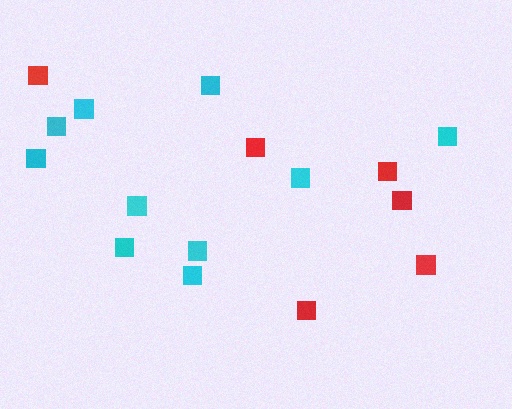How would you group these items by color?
There are 2 groups: one group of red squares (6) and one group of cyan squares (10).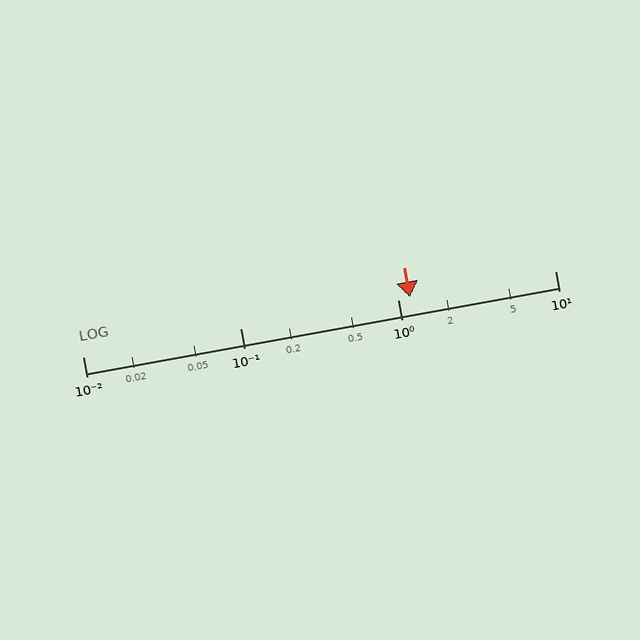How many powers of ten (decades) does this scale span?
The scale spans 3 decades, from 0.01 to 10.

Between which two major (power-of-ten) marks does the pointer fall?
The pointer is between 1 and 10.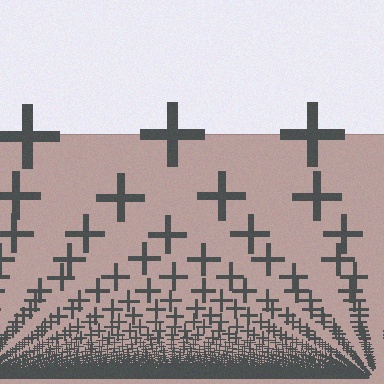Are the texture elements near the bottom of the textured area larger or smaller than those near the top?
Smaller. The gradient is inverted — elements near the bottom are smaller and denser.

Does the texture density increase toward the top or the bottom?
Density increases toward the bottom.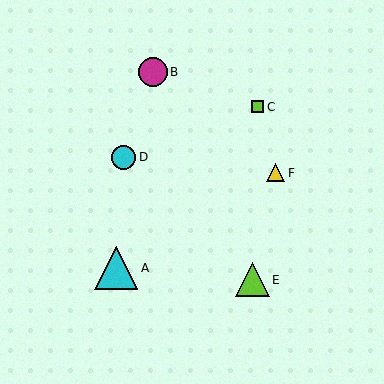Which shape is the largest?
The cyan triangle (labeled A) is the largest.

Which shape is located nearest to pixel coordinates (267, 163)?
The yellow triangle (labeled F) at (276, 173) is nearest to that location.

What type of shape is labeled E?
Shape E is a lime triangle.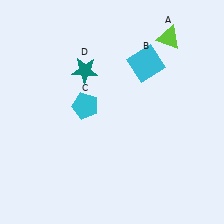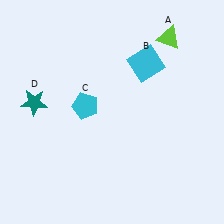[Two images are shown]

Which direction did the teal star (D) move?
The teal star (D) moved left.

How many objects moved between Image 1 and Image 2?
1 object moved between the two images.